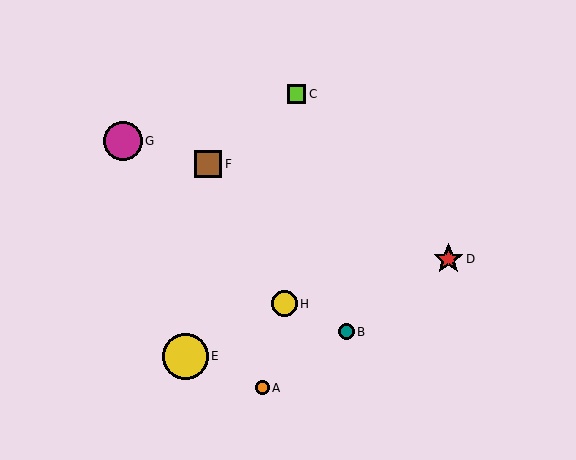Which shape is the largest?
The yellow circle (labeled E) is the largest.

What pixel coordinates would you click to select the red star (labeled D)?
Click at (448, 259) to select the red star D.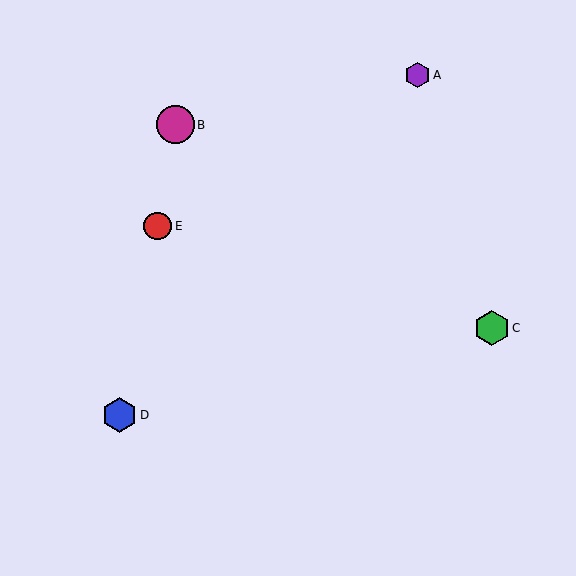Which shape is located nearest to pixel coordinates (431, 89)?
The purple hexagon (labeled A) at (417, 75) is nearest to that location.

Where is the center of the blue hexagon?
The center of the blue hexagon is at (119, 415).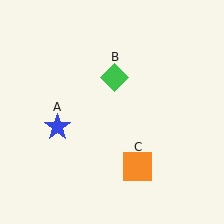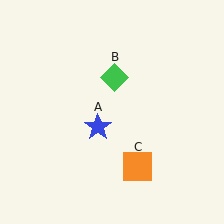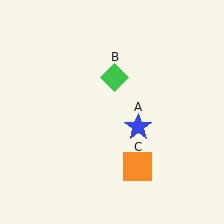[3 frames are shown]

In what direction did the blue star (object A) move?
The blue star (object A) moved right.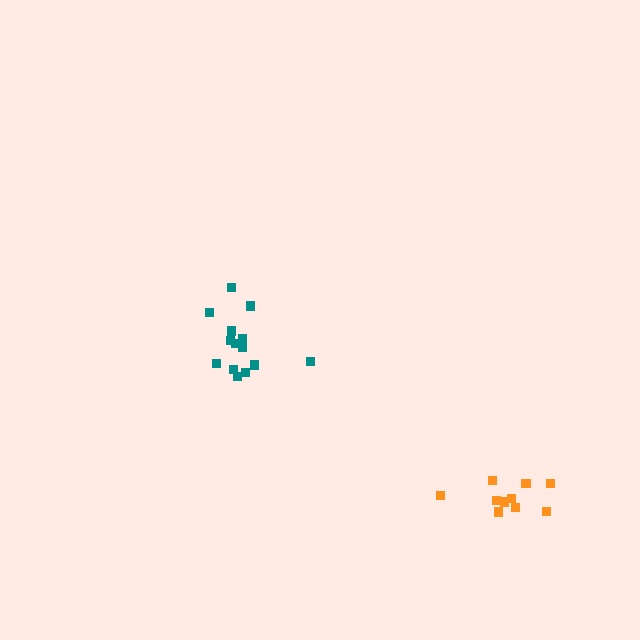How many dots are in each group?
Group 1: 14 dots, Group 2: 10 dots (24 total).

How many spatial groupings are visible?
There are 2 spatial groupings.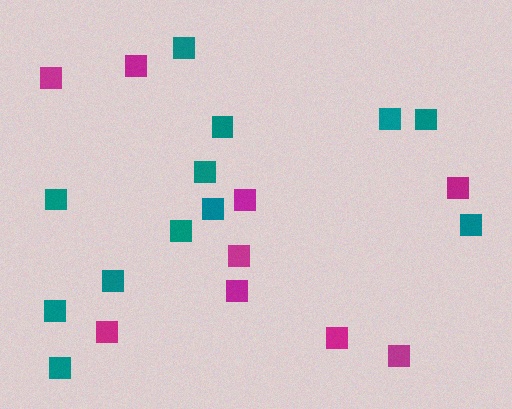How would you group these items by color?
There are 2 groups: one group of teal squares (12) and one group of magenta squares (9).